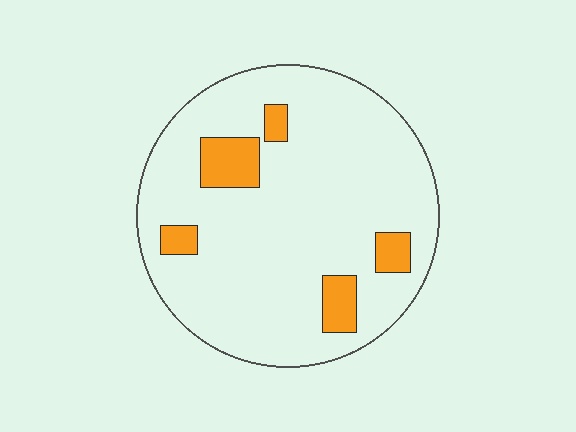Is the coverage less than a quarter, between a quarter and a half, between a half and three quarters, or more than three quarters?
Less than a quarter.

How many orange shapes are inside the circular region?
5.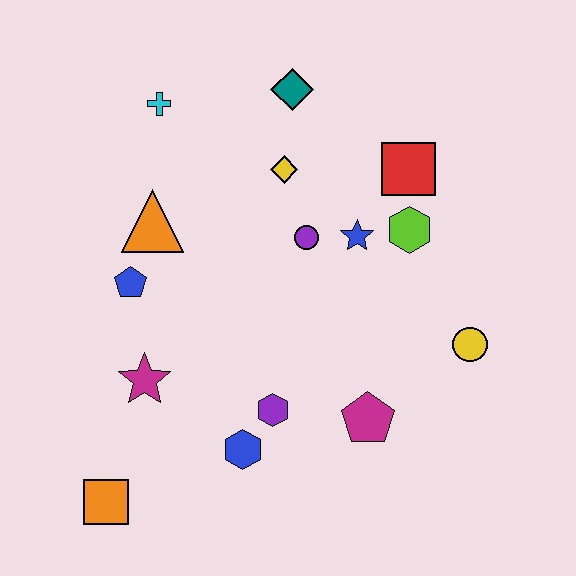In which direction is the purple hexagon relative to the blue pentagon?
The purple hexagon is to the right of the blue pentagon.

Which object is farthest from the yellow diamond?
The orange square is farthest from the yellow diamond.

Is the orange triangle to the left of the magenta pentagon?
Yes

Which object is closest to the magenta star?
The blue pentagon is closest to the magenta star.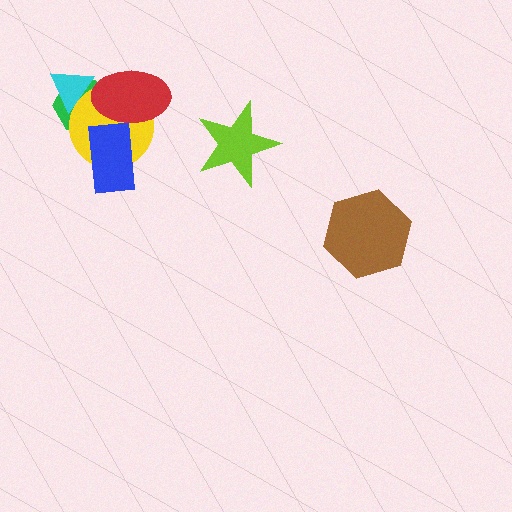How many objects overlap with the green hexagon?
3 objects overlap with the green hexagon.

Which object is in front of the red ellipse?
The blue rectangle is in front of the red ellipse.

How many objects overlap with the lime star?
0 objects overlap with the lime star.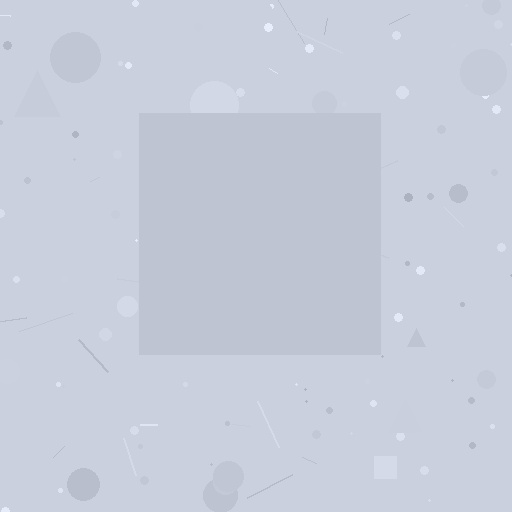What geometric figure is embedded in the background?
A square is embedded in the background.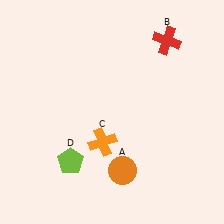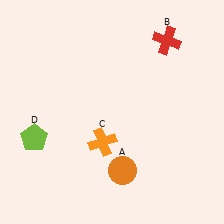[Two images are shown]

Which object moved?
The lime pentagon (D) moved left.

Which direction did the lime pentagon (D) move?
The lime pentagon (D) moved left.